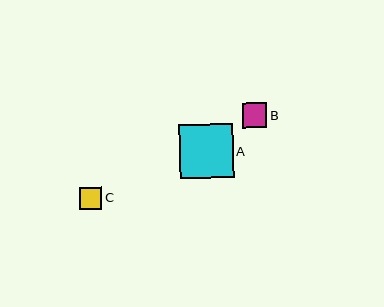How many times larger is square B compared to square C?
Square B is approximately 1.1 times the size of square C.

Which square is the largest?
Square A is the largest with a size of approximately 54 pixels.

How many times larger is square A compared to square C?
Square A is approximately 2.4 times the size of square C.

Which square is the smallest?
Square C is the smallest with a size of approximately 22 pixels.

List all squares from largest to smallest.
From largest to smallest: A, B, C.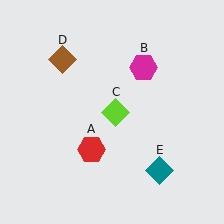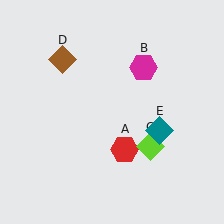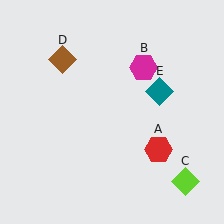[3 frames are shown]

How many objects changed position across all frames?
3 objects changed position: red hexagon (object A), lime diamond (object C), teal diamond (object E).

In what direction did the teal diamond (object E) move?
The teal diamond (object E) moved up.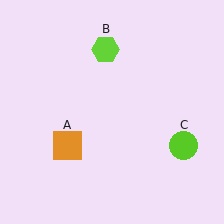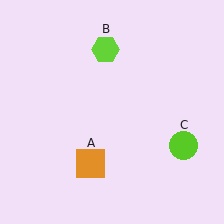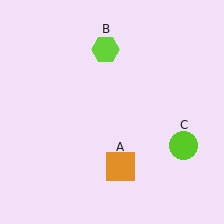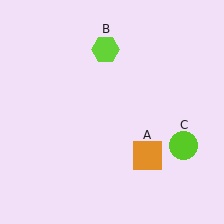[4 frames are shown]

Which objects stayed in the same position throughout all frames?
Lime hexagon (object B) and lime circle (object C) remained stationary.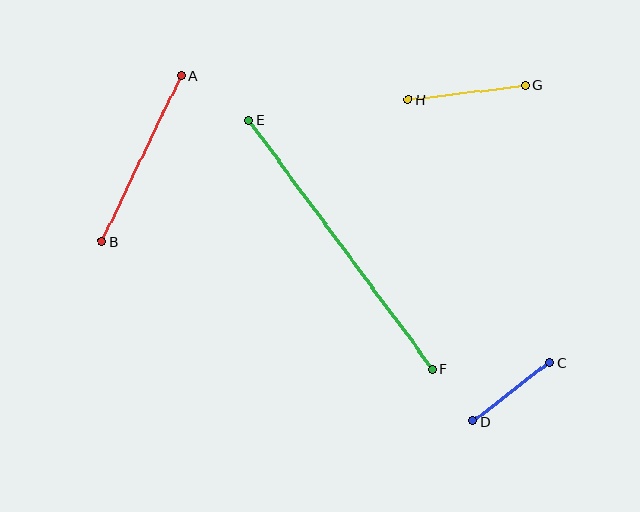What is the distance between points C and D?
The distance is approximately 97 pixels.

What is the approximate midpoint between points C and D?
The midpoint is at approximately (511, 392) pixels.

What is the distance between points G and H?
The distance is approximately 118 pixels.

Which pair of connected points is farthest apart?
Points E and F are farthest apart.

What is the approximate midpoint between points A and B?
The midpoint is at approximately (142, 158) pixels.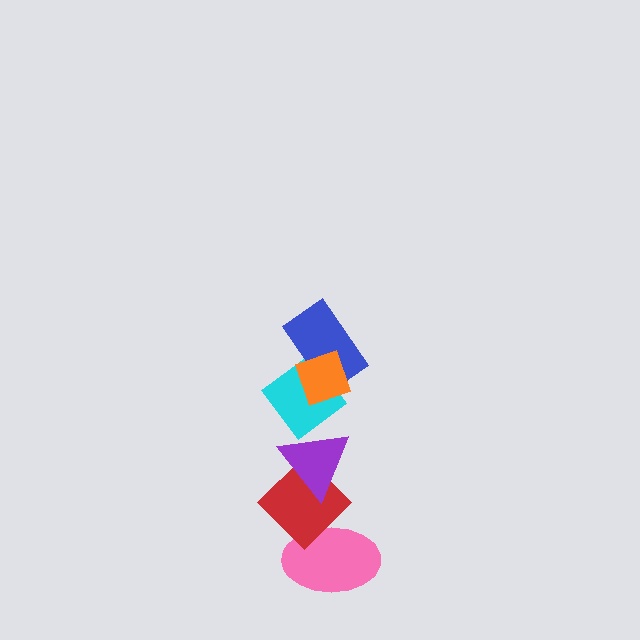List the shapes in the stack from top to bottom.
From top to bottom: the orange diamond, the blue rectangle, the cyan diamond, the purple triangle, the red diamond, the pink ellipse.